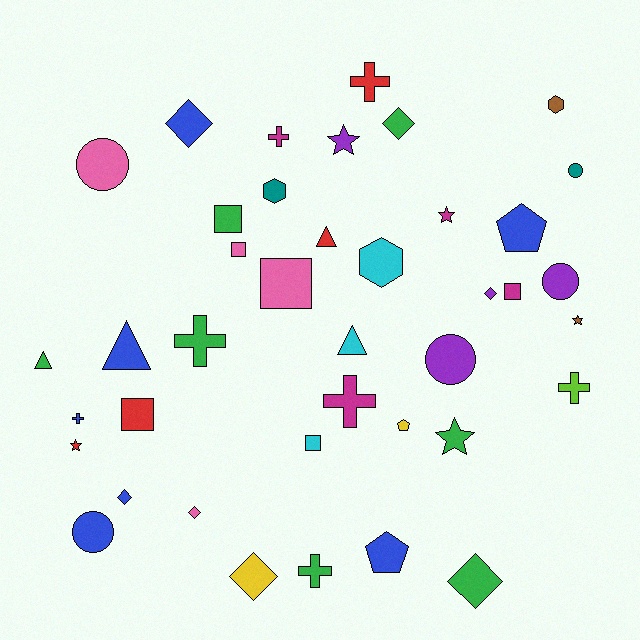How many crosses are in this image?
There are 7 crosses.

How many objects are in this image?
There are 40 objects.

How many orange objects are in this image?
There are no orange objects.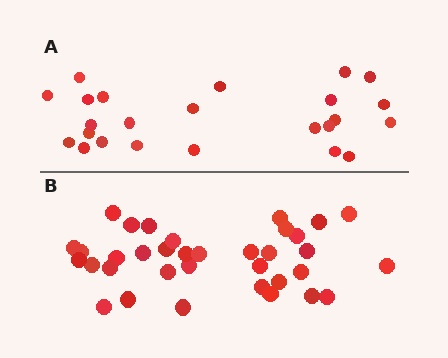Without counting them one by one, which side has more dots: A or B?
Region B (the bottom region) has more dots.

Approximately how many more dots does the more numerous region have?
Region B has roughly 12 or so more dots than region A.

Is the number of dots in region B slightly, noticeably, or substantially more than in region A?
Region B has substantially more. The ratio is roughly 1.5 to 1.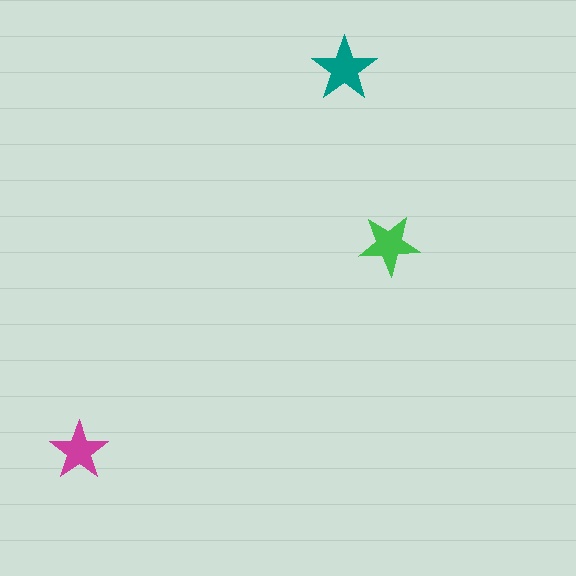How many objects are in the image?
There are 3 objects in the image.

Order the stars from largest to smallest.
the teal one, the green one, the magenta one.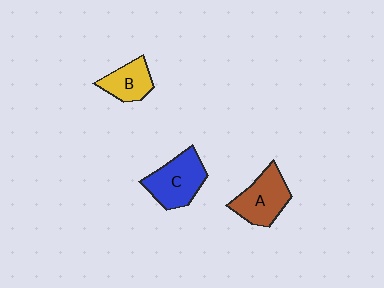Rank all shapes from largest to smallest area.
From largest to smallest: C (blue), A (brown), B (yellow).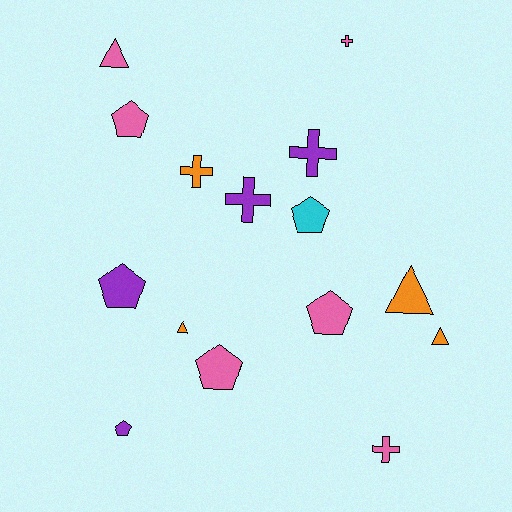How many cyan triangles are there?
There are no cyan triangles.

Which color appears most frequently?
Pink, with 6 objects.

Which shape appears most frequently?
Pentagon, with 6 objects.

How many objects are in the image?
There are 15 objects.